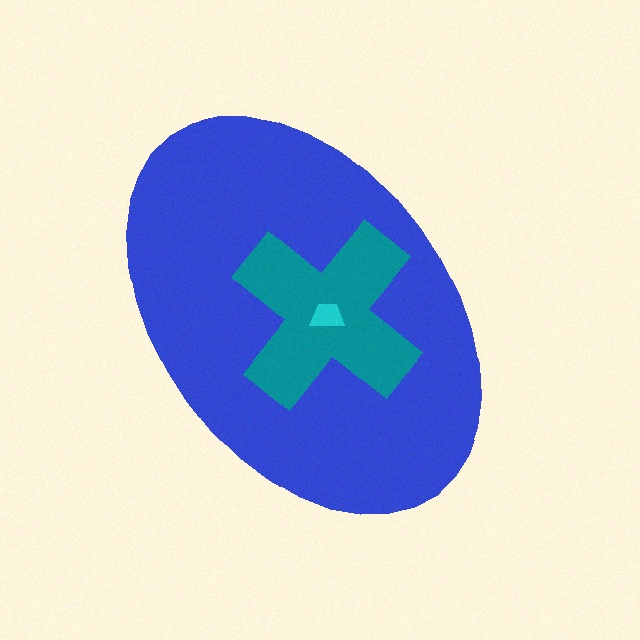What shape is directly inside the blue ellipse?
The teal cross.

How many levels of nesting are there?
3.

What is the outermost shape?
The blue ellipse.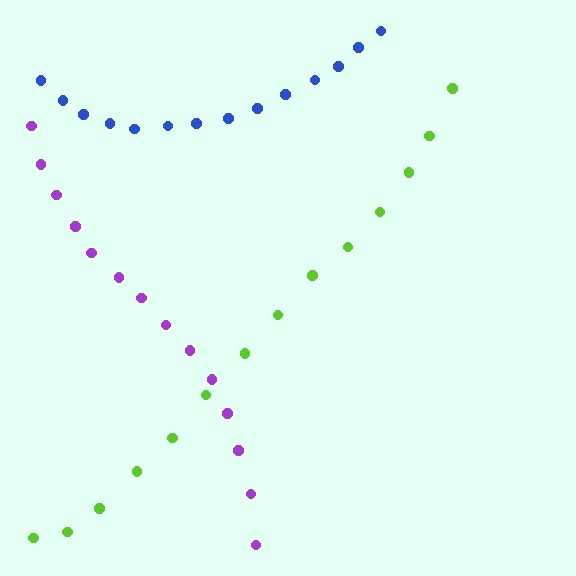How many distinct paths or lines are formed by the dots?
There are 3 distinct paths.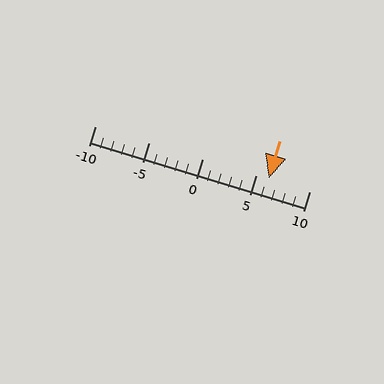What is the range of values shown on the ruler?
The ruler shows values from -10 to 10.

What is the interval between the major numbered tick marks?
The major tick marks are spaced 5 units apart.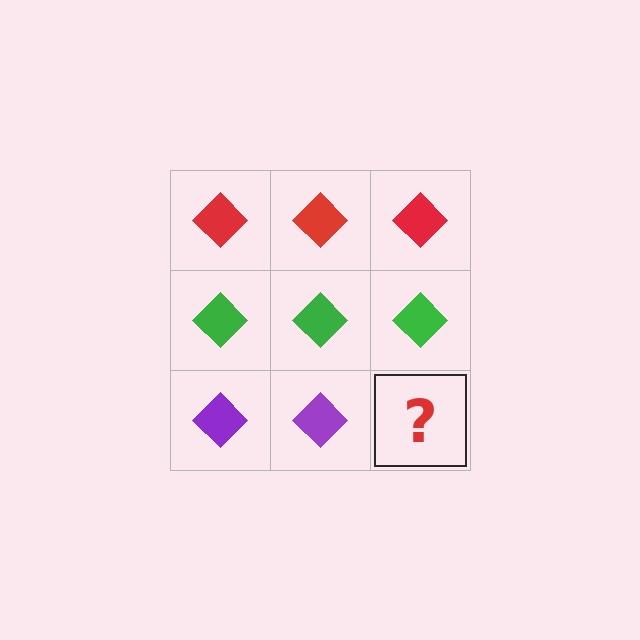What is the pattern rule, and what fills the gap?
The rule is that each row has a consistent color. The gap should be filled with a purple diamond.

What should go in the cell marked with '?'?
The missing cell should contain a purple diamond.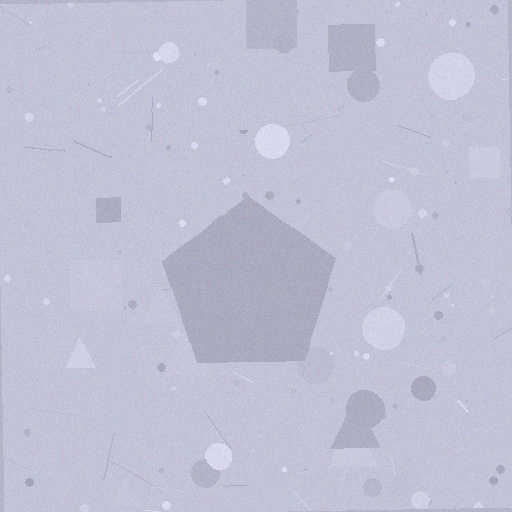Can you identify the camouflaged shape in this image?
The camouflaged shape is a pentagon.